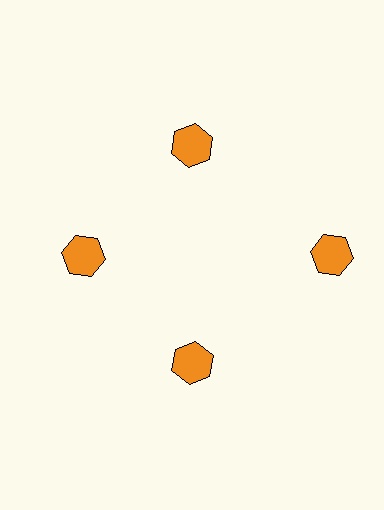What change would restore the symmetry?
The symmetry would be restored by moving it inward, back onto the ring so that all 4 hexagons sit at equal angles and equal distance from the center.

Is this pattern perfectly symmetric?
No. The 4 orange hexagons are arranged in a ring, but one element near the 3 o'clock position is pushed outward from the center, breaking the 4-fold rotational symmetry.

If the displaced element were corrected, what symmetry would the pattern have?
It would have 4-fold rotational symmetry — the pattern would map onto itself every 90 degrees.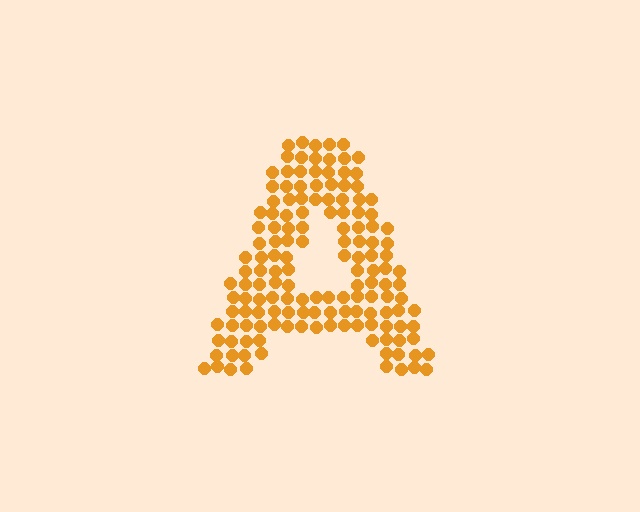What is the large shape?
The large shape is the letter A.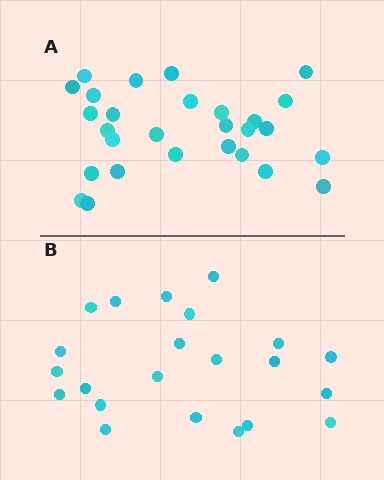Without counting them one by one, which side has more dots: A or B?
Region A (the top region) has more dots.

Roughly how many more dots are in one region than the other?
Region A has about 6 more dots than region B.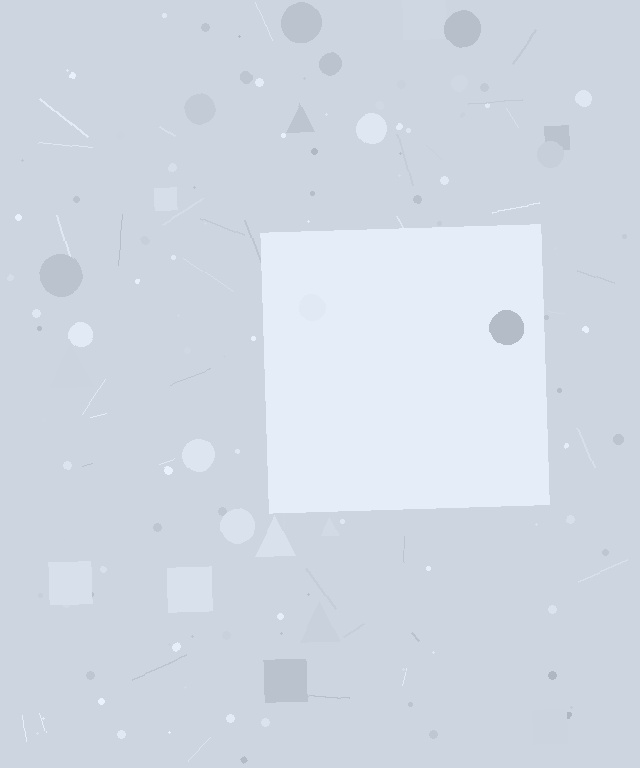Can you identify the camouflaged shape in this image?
The camouflaged shape is a square.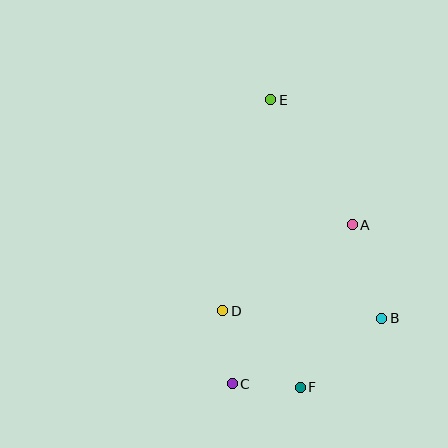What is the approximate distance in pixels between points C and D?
The distance between C and D is approximately 74 pixels.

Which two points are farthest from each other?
Points E and F are farthest from each other.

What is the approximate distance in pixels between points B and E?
The distance between B and E is approximately 245 pixels.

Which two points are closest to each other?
Points C and F are closest to each other.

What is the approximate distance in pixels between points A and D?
The distance between A and D is approximately 155 pixels.